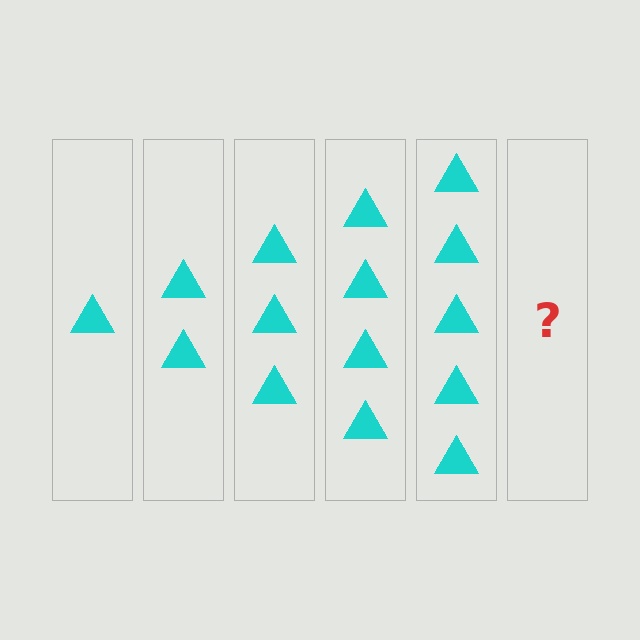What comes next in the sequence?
The next element should be 6 triangles.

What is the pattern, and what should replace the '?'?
The pattern is that each step adds one more triangle. The '?' should be 6 triangles.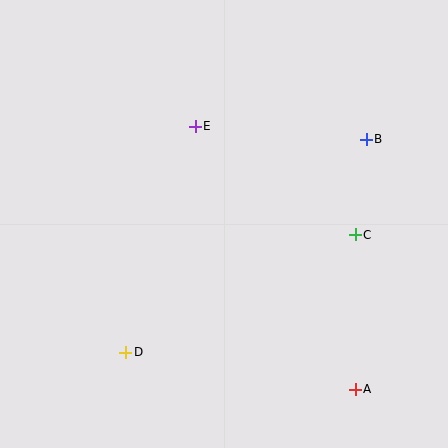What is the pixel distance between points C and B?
The distance between C and B is 96 pixels.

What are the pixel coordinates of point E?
Point E is at (195, 126).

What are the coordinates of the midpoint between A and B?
The midpoint between A and B is at (361, 264).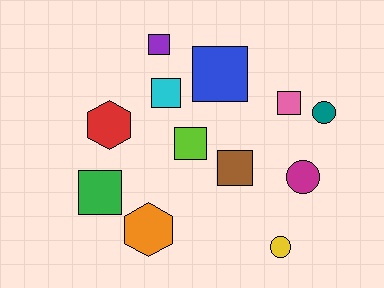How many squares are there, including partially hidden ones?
There are 7 squares.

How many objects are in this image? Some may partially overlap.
There are 12 objects.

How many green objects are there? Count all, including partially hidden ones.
There is 1 green object.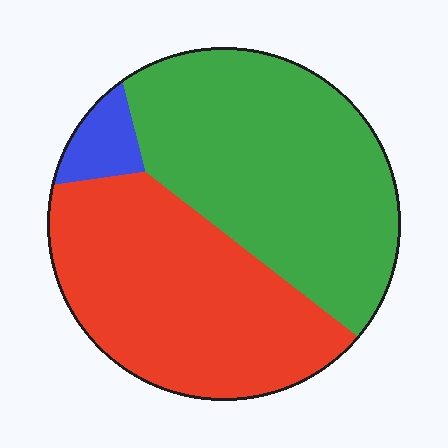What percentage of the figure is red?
Red takes up between a third and a half of the figure.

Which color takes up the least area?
Blue, at roughly 5%.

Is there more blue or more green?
Green.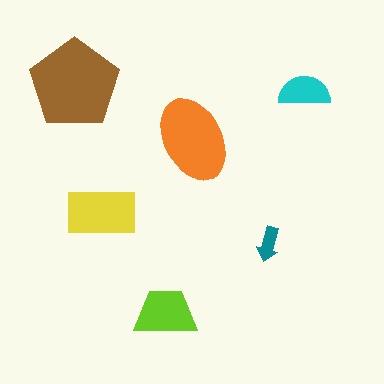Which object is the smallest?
The teal arrow.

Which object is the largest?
The brown pentagon.